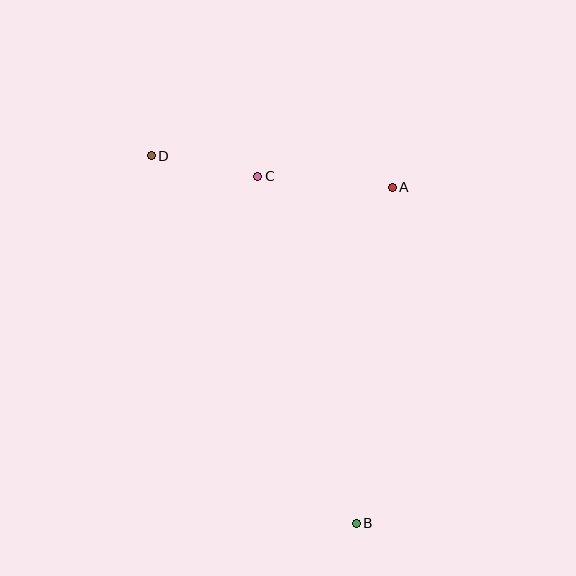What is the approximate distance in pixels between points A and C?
The distance between A and C is approximately 135 pixels.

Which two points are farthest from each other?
Points B and D are farthest from each other.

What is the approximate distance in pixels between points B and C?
The distance between B and C is approximately 361 pixels.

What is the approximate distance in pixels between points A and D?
The distance between A and D is approximately 243 pixels.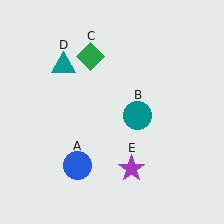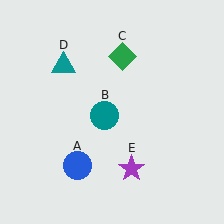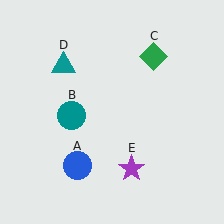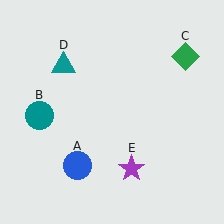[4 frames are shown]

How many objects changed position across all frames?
2 objects changed position: teal circle (object B), green diamond (object C).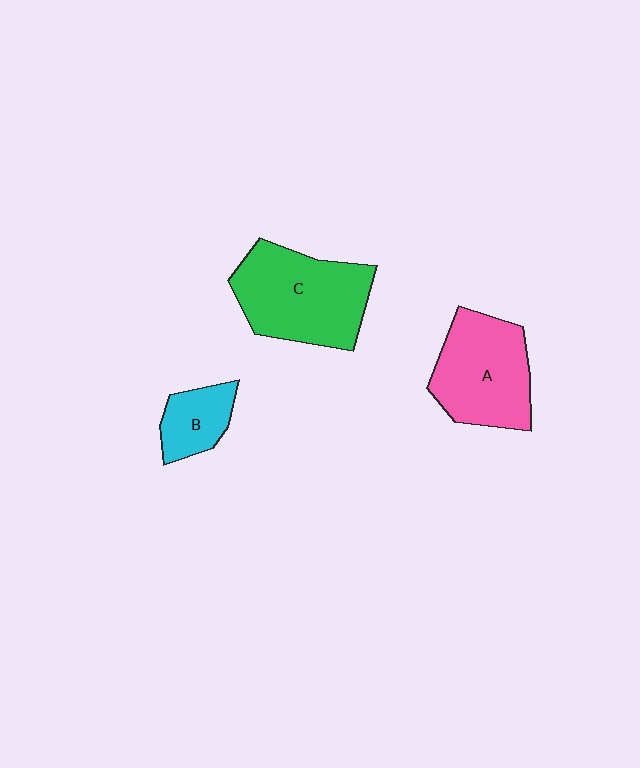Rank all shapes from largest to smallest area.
From largest to smallest: C (green), A (pink), B (cyan).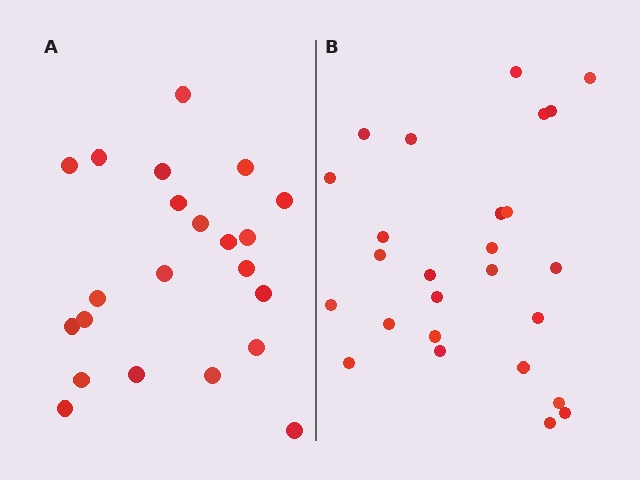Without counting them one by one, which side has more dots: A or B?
Region B (the right region) has more dots.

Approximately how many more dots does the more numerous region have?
Region B has about 4 more dots than region A.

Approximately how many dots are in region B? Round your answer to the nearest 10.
About 30 dots. (The exact count is 26, which rounds to 30.)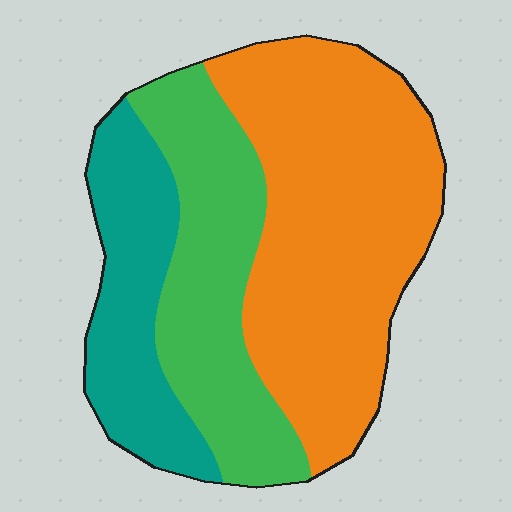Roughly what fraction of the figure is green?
Green takes up between a sixth and a third of the figure.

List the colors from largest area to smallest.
From largest to smallest: orange, green, teal.